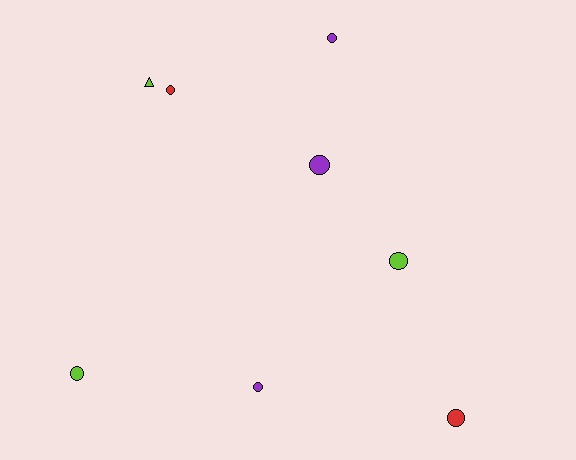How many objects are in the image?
There are 8 objects.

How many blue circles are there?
There are no blue circles.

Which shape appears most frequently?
Circle, with 7 objects.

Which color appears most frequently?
Lime, with 3 objects.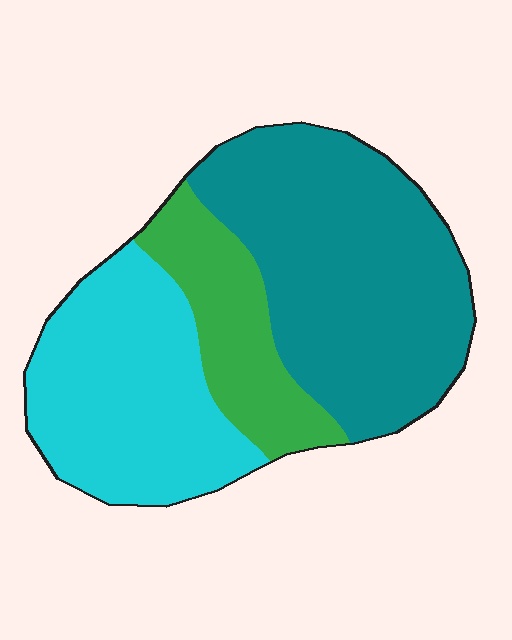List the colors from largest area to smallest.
From largest to smallest: teal, cyan, green.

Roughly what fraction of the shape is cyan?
Cyan takes up about one third (1/3) of the shape.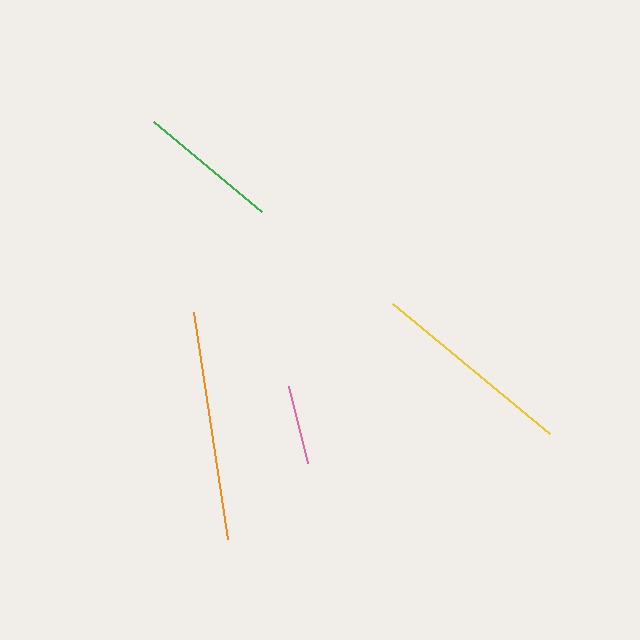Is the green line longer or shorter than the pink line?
The green line is longer than the pink line.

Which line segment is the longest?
The orange line is the longest at approximately 230 pixels.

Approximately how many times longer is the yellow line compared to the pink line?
The yellow line is approximately 2.6 times the length of the pink line.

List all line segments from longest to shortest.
From longest to shortest: orange, yellow, green, pink.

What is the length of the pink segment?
The pink segment is approximately 80 pixels long.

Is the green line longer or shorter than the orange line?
The orange line is longer than the green line.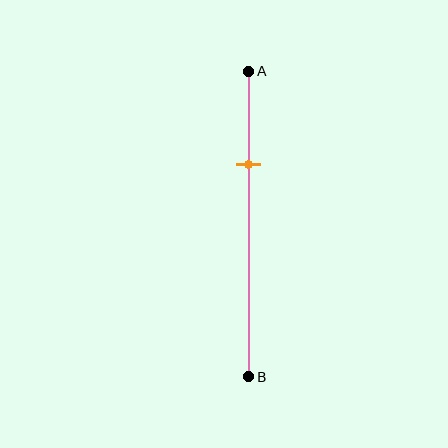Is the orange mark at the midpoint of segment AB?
No, the mark is at about 30% from A, not at the 50% midpoint.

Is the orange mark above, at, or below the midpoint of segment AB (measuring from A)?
The orange mark is above the midpoint of segment AB.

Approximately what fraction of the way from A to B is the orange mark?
The orange mark is approximately 30% of the way from A to B.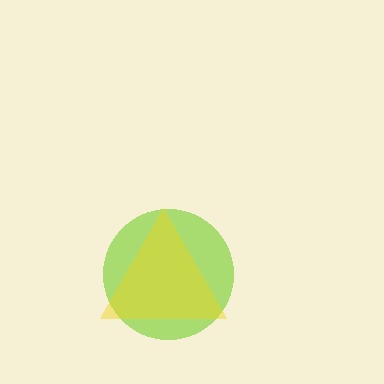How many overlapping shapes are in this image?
There are 2 overlapping shapes in the image.